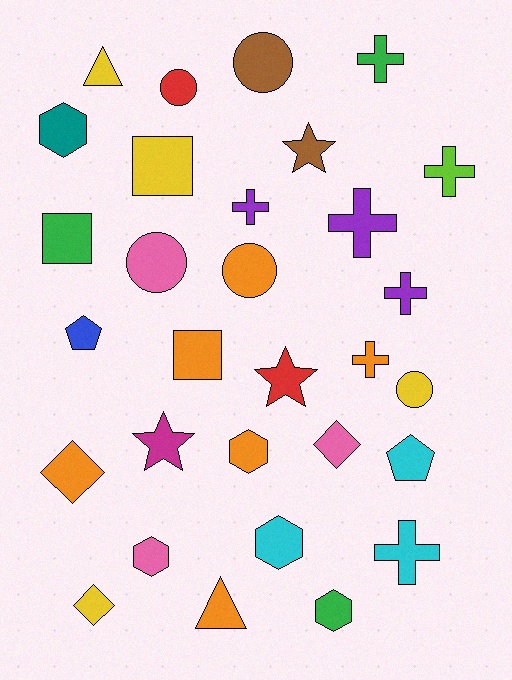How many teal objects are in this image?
There is 1 teal object.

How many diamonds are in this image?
There are 3 diamonds.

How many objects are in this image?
There are 30 objects.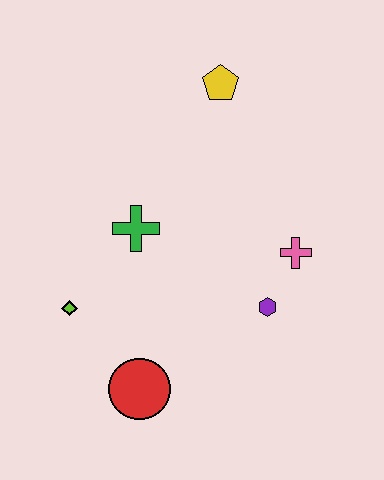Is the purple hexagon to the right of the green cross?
Yes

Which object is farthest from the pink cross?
The lime diamond is farthest from the pink cross.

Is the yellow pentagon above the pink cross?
Yes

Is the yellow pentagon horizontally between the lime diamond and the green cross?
No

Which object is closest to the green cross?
The lime diamond is closest to the green cross.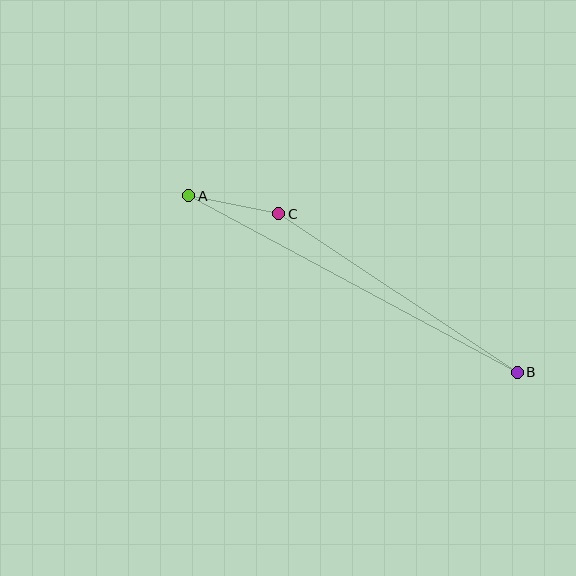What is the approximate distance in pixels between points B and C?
The distance between B and C is approximately 286 pixels.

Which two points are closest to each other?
Points A and C are closest to each other.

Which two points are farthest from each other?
Points A and B are farthest from each other.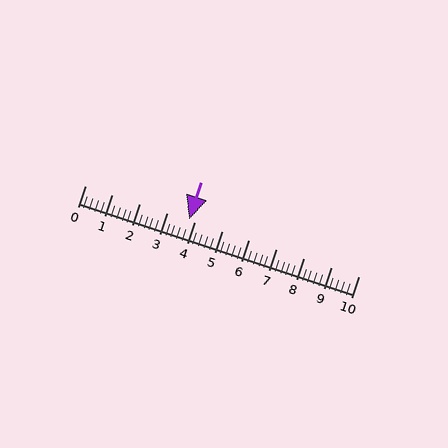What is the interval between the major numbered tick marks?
The major tick marks are spaced 1 units apart.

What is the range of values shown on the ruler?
The ruler shows values from 0 to 10.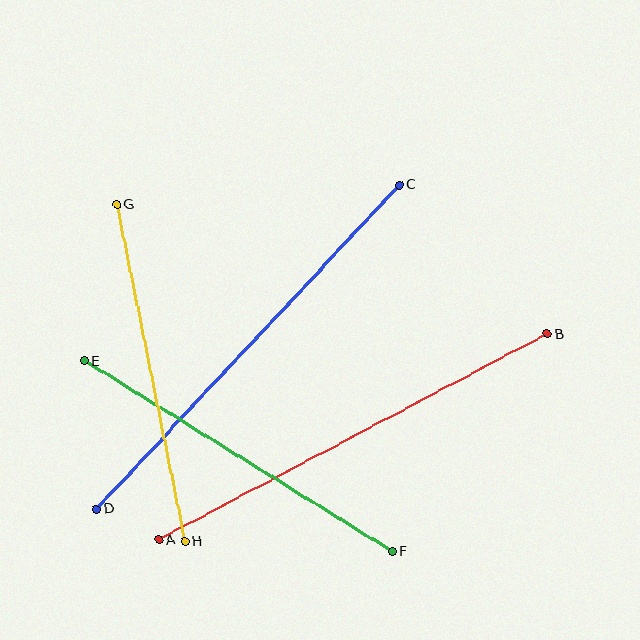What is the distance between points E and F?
The distance is approximately 362 pixels.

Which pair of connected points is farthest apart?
Points C and D are farthest apart.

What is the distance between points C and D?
The distance is approximately 444 pixels.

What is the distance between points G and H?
The distance is approximately 344 pixels.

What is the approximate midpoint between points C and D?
The midpoint is at approximately (248, 347) pixels.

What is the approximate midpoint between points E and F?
The midpoint is at approximately (238, 456) pixels.